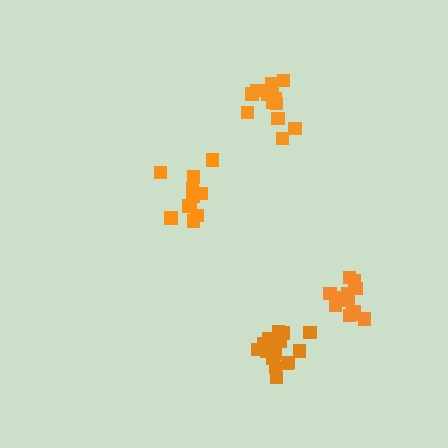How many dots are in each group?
Group 1: 11 dots, Group 2: 17 dots, Group 3: 14 dots, Group 4: 13 dots (55 total).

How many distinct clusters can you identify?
There are 4 distinct clusters.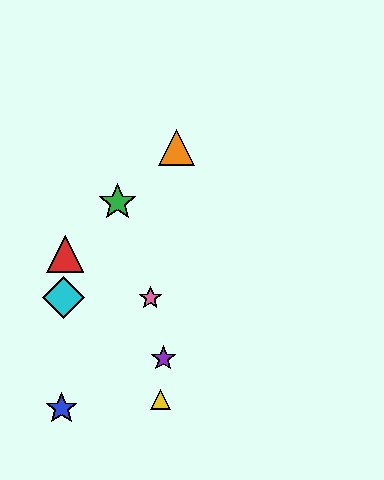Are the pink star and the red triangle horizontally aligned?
No, the pink star is at y≈298 and the red triangle is at y≈254.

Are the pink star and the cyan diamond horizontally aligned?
Yes, both are at y≈298.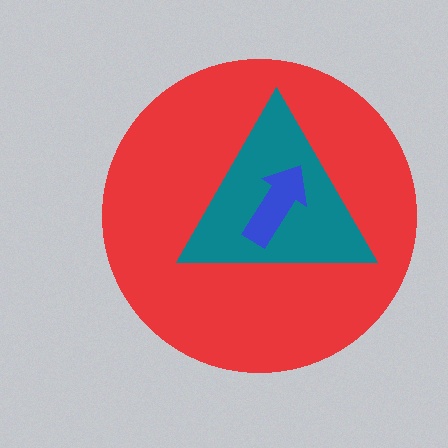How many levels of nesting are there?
3.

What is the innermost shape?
The blue arrow.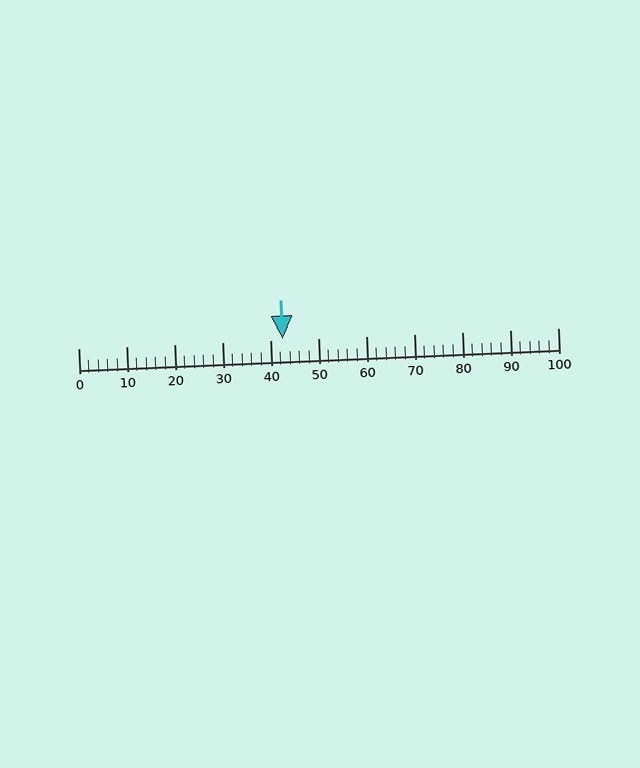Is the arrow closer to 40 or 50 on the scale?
The arrow is closer to 40.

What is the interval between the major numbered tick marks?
The major tick marks are spaced 10 units apart.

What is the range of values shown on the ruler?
The ruler shows values from 0 to 100.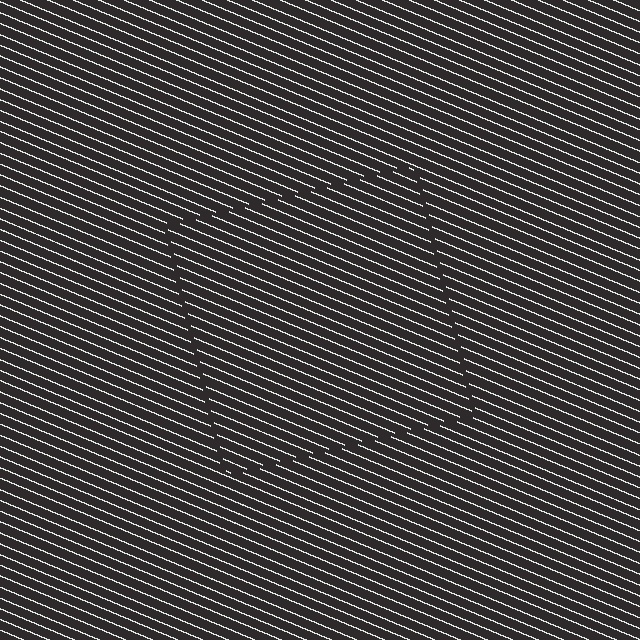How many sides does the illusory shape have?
4 sides — the line-ends trace a square.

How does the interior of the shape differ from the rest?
The interior of the shape contains the same grating, shifted by half a period — the contour is defined by the phase discontinuity where line-ends from the inner and outer gratings abut.